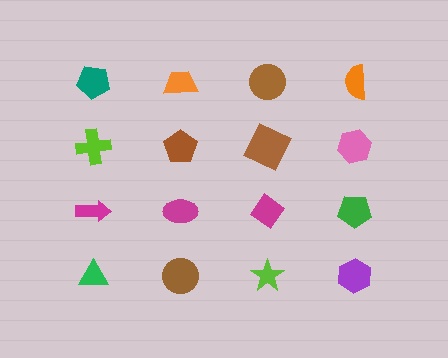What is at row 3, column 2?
A magenta ellipse.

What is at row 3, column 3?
A magenta diamond.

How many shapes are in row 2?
4 shapes.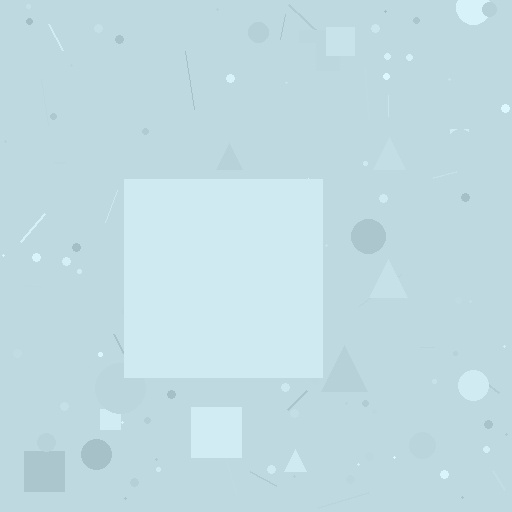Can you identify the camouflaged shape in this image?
The camouflaged shape is a square.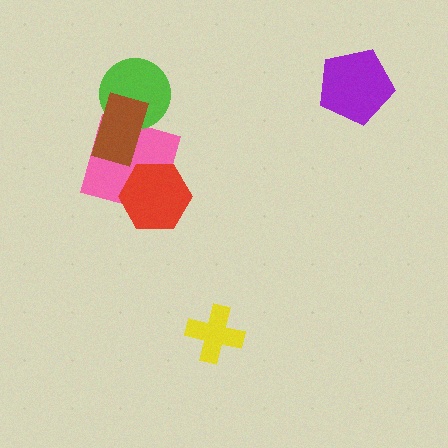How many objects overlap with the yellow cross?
0 objects overlap with the yellow cross.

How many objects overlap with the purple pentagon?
0 objects overlap with the purple pentagon.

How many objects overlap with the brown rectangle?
2 objects overlap with the brown rectangle.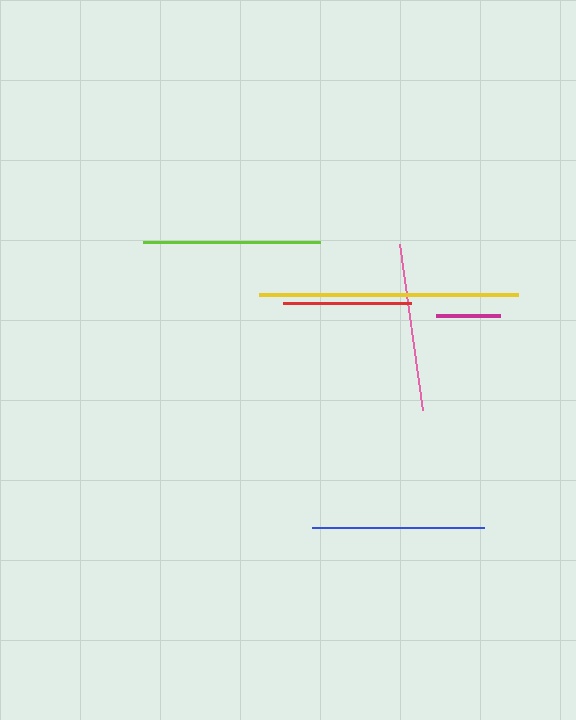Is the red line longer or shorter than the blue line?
The blue line is longer than the red line.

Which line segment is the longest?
The yellow line is the longest at approximately 259 pixels.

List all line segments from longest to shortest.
From longest to shortest: yellow, lime, blue, pink, red, magenta.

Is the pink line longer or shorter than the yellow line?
The yellow line is longer than the pink line.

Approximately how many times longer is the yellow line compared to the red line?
The yellow line is approximately 2.0 times the length of the red line.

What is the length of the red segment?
The red segment is approximately 128 pixels long.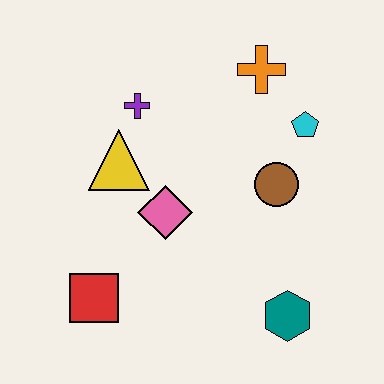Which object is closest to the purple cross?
The yellow triangle is closest to the purple cross.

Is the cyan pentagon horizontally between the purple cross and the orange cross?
No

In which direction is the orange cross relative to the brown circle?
The orange cross is above the brown circle.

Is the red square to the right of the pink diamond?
No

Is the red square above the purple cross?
No